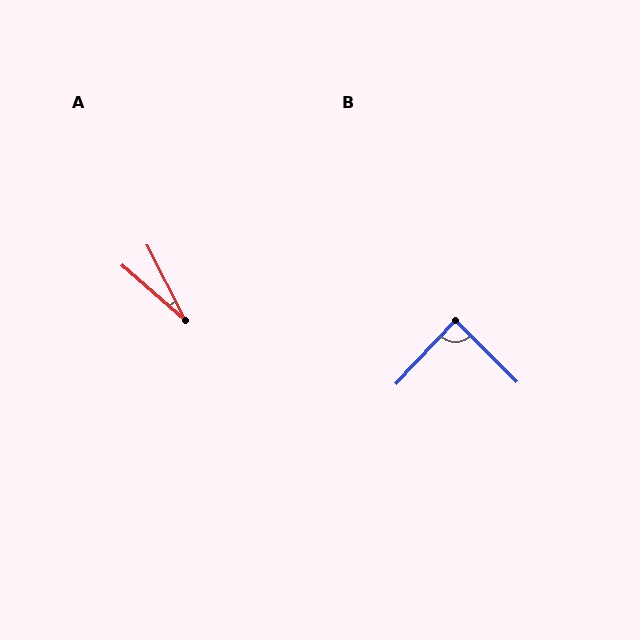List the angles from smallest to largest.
A (22°), B (88°).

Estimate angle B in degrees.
Approximately 88 degrees.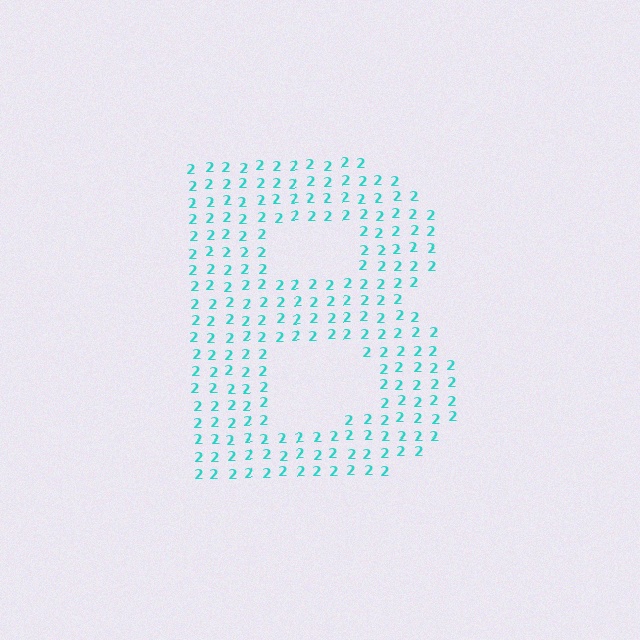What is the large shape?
The large shape is the letter B.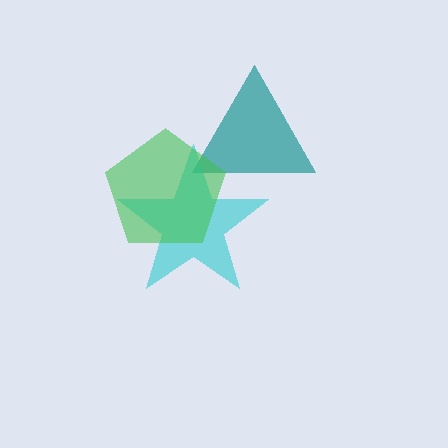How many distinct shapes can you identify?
There are 3 distinct shapes: a teal triangle, a cyan star, a green pentagon.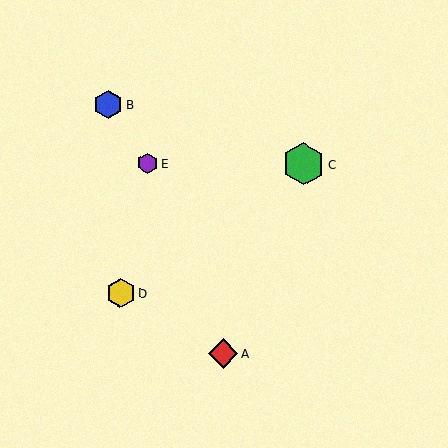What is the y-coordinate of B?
Object B is at y≈105.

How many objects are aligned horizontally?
2 objects (C, E) are aligned horizontally.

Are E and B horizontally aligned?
No, E is at y≈163 and B is at y≈105.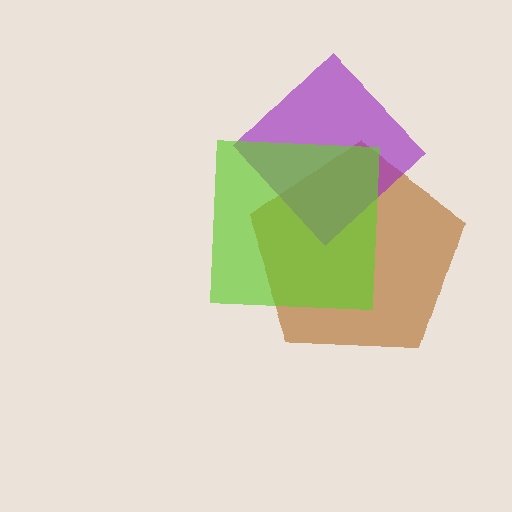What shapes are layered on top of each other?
The layered shapes are: a brown pentagon, a purple diamond, a lime square.